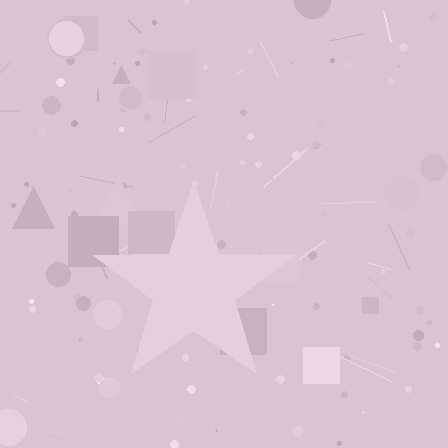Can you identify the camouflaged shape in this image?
The camouflaged shape is a star.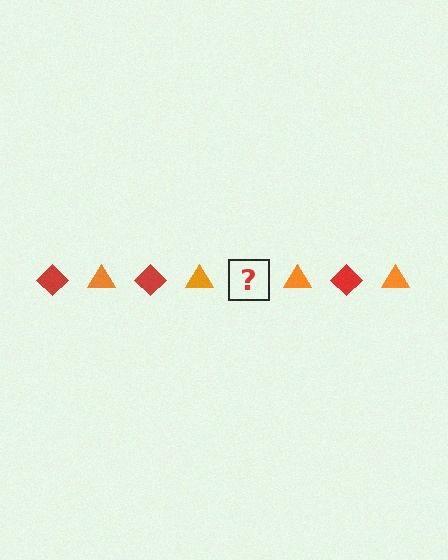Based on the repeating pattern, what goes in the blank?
The blank should be a red diamond.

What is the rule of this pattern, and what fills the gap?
The rule is that the pattern alternates between red diamond and orange triangle. The gap should be filled with a red diamond.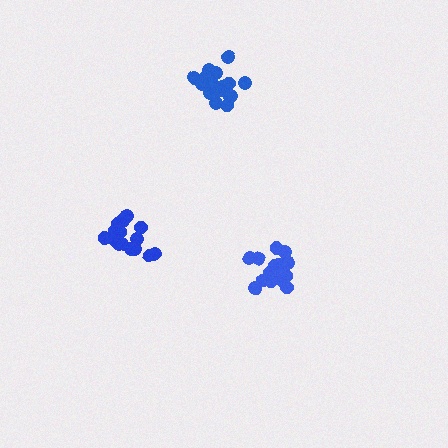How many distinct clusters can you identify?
There are 3 distinct clusters.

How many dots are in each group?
Group 1: 17 dots, Group 2: 16 dots, Group 3: 19 dots (52 total).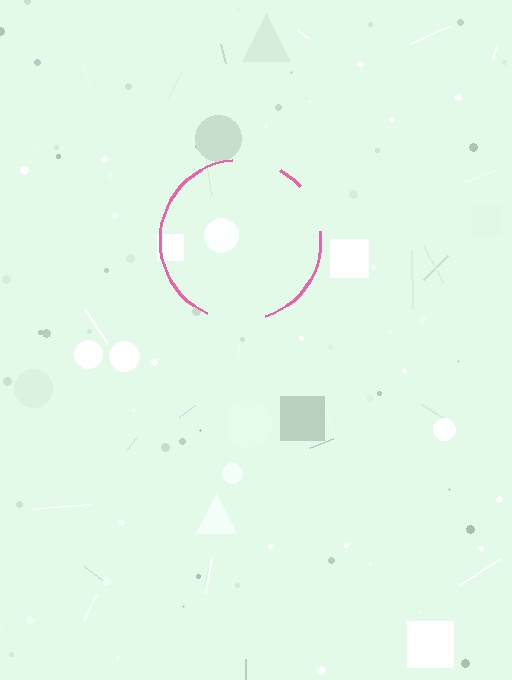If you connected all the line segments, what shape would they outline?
They would outline a circle.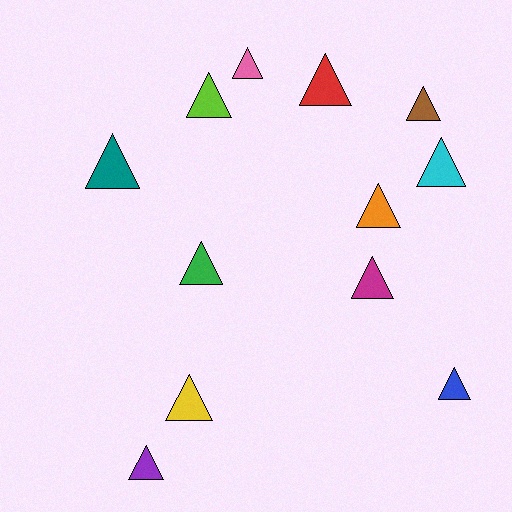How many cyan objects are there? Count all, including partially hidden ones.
There is 1 cyan object.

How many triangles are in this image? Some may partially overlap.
There are 12 triangles.